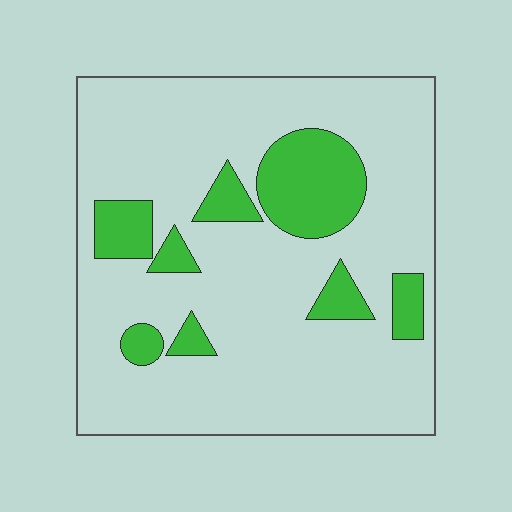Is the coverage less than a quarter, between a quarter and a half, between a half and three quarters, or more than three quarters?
Less than a quarter.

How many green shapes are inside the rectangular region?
8.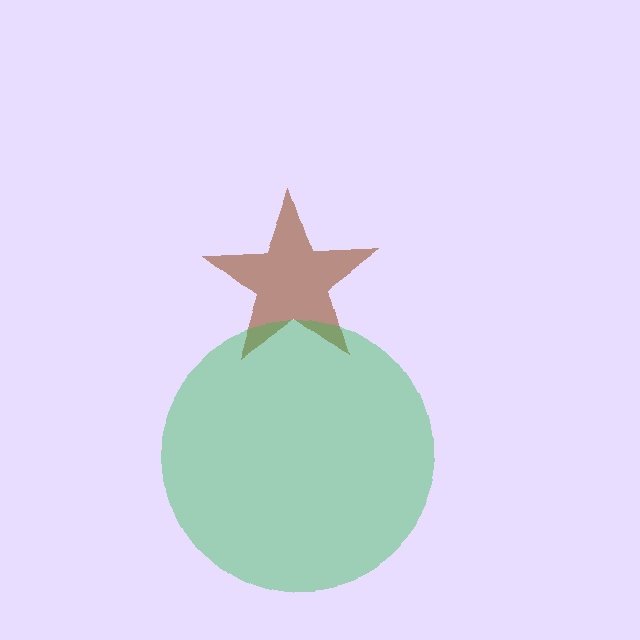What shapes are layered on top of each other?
The layered shapes are: a brown star, a green circle.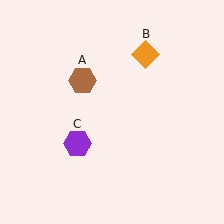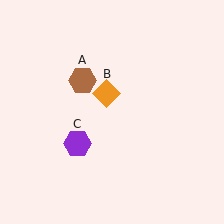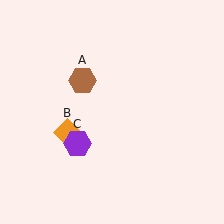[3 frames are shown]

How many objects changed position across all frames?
1 object changed position: orange diamond (object B).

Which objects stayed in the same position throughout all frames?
Brown hexagon (object A) and purple hexagon (object C) remained stationary.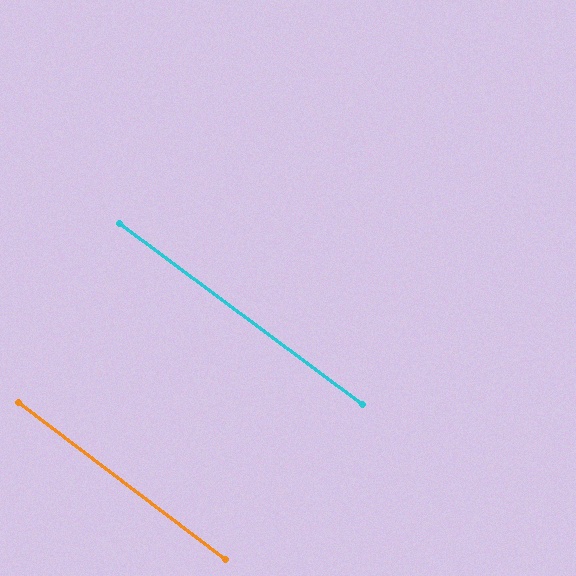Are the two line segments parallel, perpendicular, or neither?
Parallel — their directions differ by only 0.6°.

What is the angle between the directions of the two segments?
Approximately 1 degree.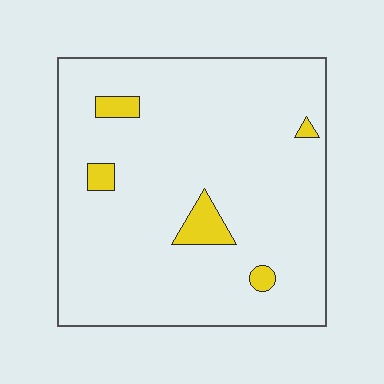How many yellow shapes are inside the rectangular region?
5.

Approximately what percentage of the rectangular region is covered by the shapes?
Approximately 5%.